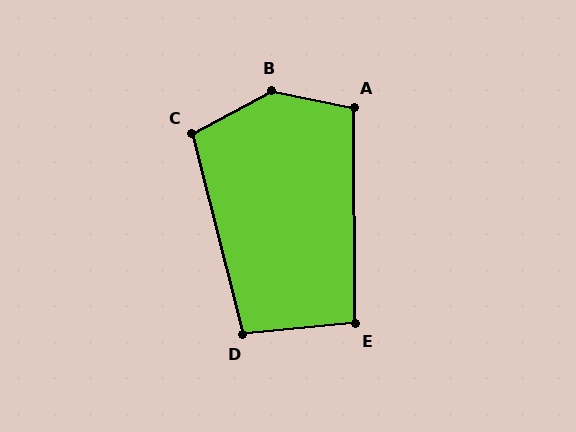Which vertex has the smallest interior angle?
E, at approximately 95 degrees.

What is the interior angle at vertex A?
Approximately 103 degrees (obtuse).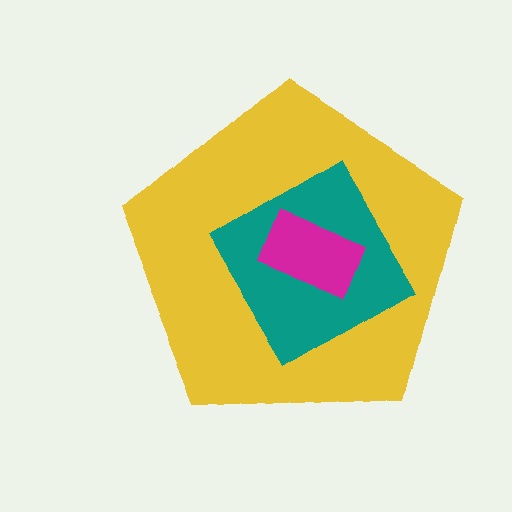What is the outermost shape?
The yellow pentagon.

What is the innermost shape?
The magenta rectangle.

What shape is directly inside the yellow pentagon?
The teal diamond.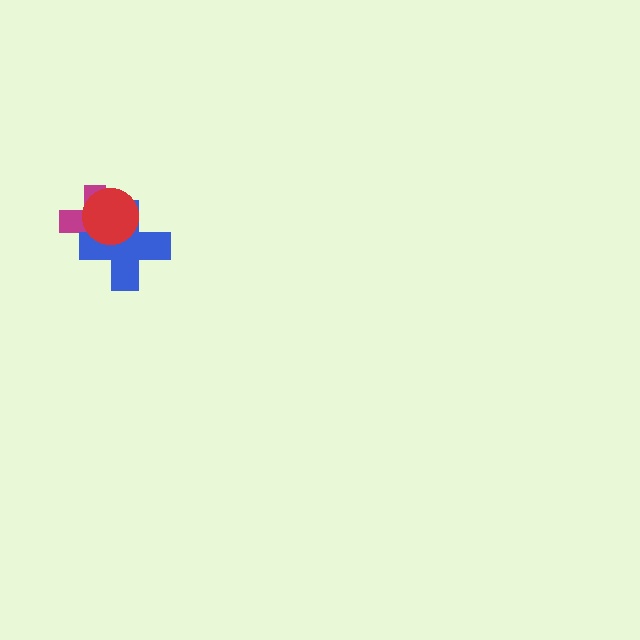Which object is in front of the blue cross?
The red circle is in front of the blue cross.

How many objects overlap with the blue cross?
2 objects overlap with the blue cross.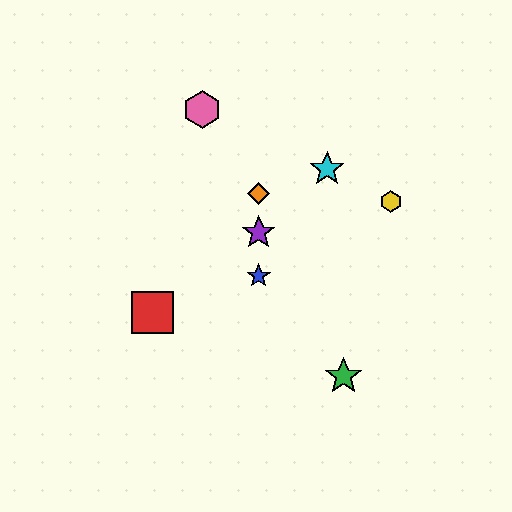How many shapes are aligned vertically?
3 shapes (the blue star, the purple star, the orange diamond) are aligned vertically.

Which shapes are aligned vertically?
The blue star, the purple star, the orange diamond are aligned vertically.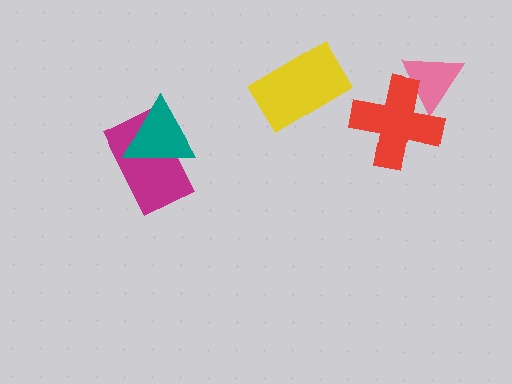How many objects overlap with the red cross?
1 object overlaps with the red cross.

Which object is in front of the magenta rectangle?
The teal triangle is in front of the magenta rectangle.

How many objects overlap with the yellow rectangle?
0 objects overlap with the yellow rectangle.